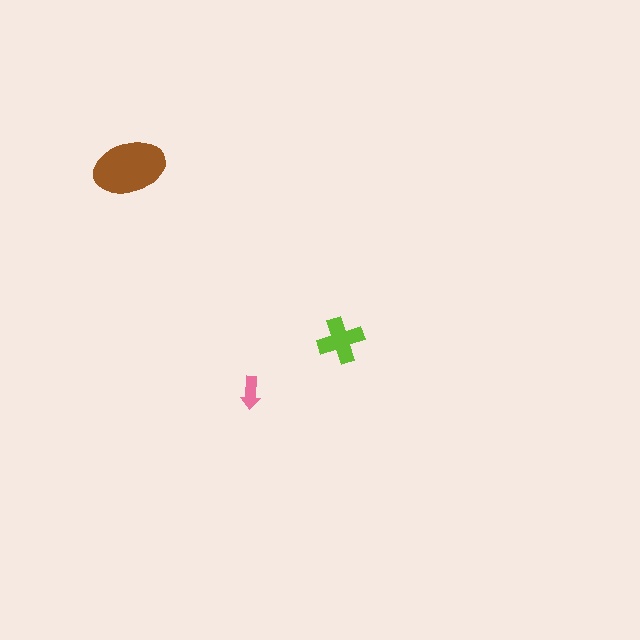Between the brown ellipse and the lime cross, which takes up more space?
The brown ellipse.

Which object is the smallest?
The pink arrow.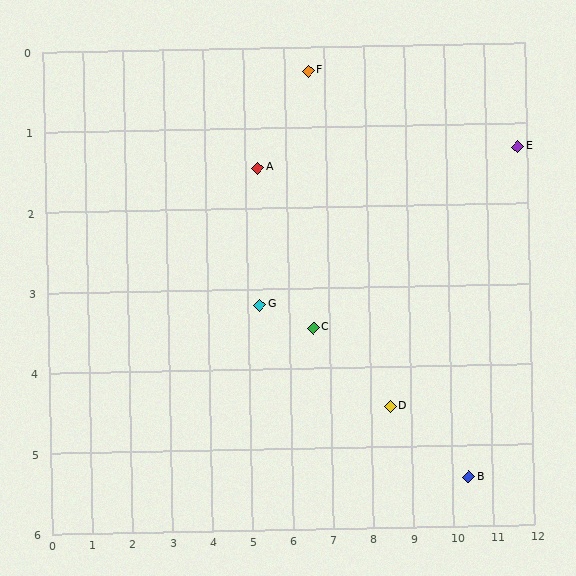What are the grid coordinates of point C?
Point C is at approximately (6.6, 3.5).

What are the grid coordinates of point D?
Point D is at approximately (8.5, 4.5).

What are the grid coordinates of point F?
Point F is at approximately (6.6, 0.3).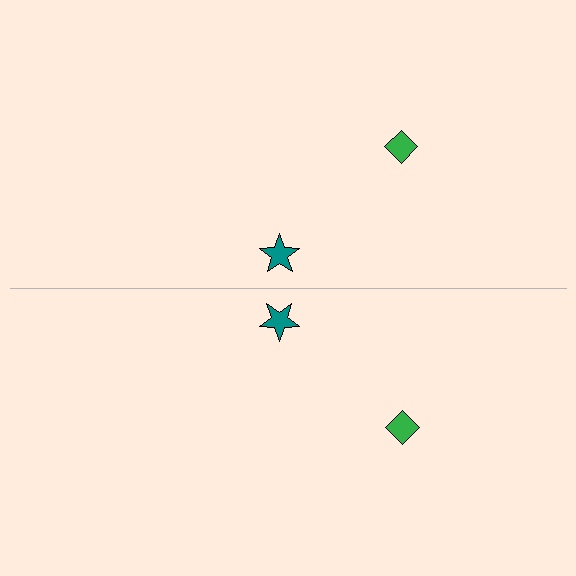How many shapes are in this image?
There are 4 shapes in this image.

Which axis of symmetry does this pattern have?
The pattern has a horizontal axis of symmetry running through the center of the image.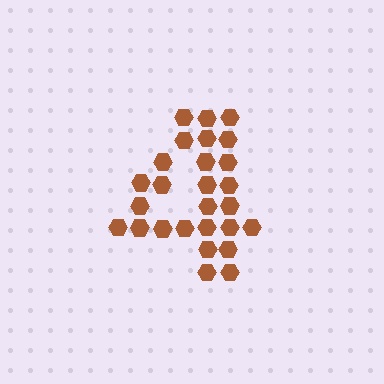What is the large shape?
The large shape is the digit 4.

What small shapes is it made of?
It is made of small hexagons.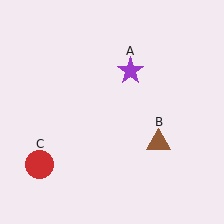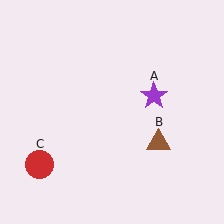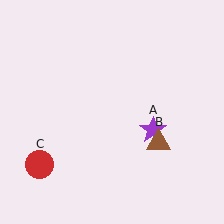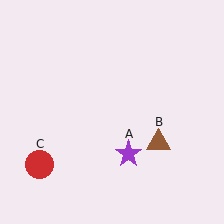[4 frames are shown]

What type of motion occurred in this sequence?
The purple star (object A) rotated clockwise around the center of the scene.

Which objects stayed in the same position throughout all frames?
Brown triangle (object B) and red circle (object C) remained stationary.